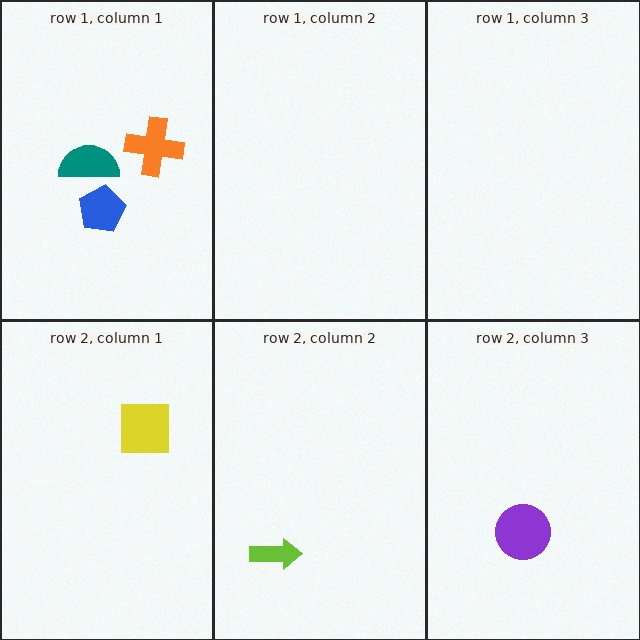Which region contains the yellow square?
The row 2, column 1 region.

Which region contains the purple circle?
The row 2, column 3 region.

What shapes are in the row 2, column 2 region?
The lime arrow.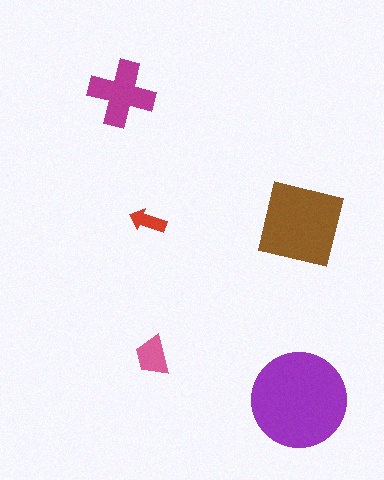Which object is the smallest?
The red arrow.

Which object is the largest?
The purple circle.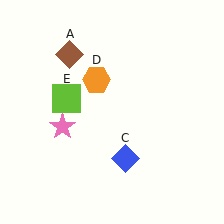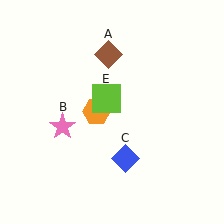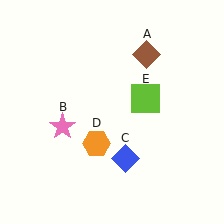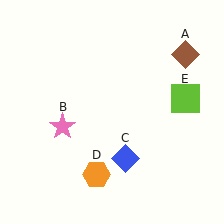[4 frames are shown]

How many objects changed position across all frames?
3 objects changed position: brown diamond (object A), orange hexagon (object D), lime square (object E).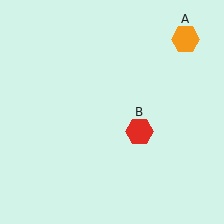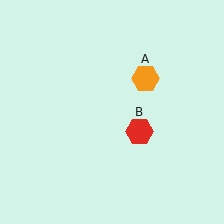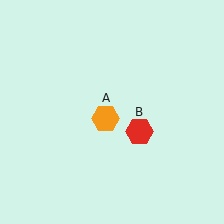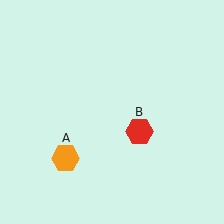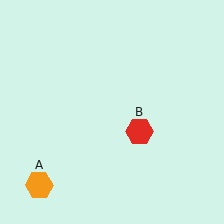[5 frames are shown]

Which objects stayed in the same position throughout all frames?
Red hexagon (object B) remained stationary.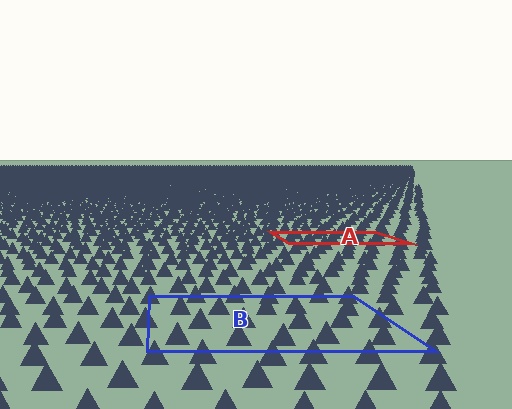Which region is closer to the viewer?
Region B is closer. The texture elements there are larger and more spread out.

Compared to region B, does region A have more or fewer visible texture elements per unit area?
Region A has more texture elements per unit area — they are packed more densely because it is farther away.